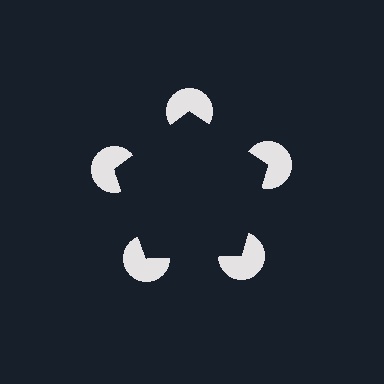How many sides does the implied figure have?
5 sides.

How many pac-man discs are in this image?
There are 5 — one at each vertex of the illusory pentagon.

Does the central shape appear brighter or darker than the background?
It typically appears slightly darker than the background, even though no actual brightness change is drawn.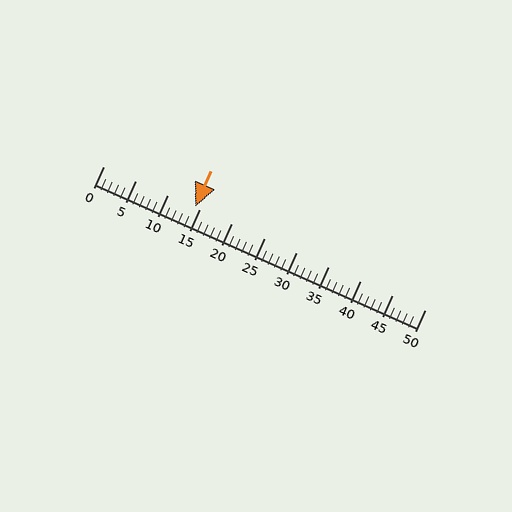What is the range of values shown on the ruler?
The ruler shows values from 0 to 50.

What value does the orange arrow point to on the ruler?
The orange arrow points to approximately 14.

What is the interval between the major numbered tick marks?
The major tick marks are spaced 5 units apart.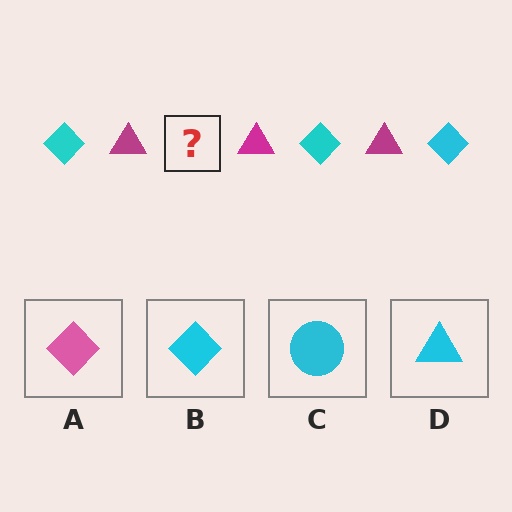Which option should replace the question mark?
Option B.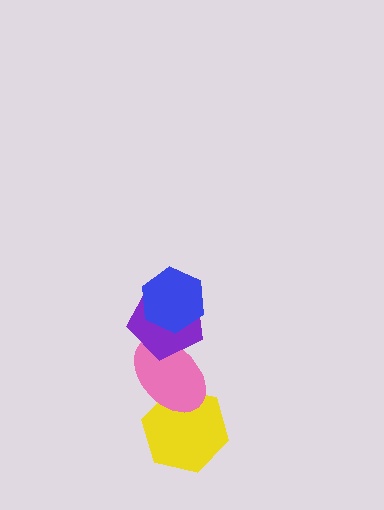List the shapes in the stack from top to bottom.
From top to bottom: the blue hexagon, the purple pentagon, the pink ellipse, the yellow hexagon.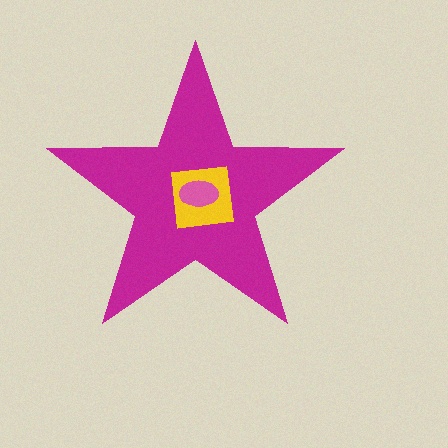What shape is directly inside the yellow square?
The pink ellipse.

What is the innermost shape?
The pink ellipse.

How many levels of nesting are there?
3.